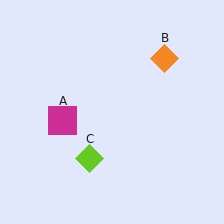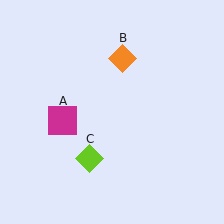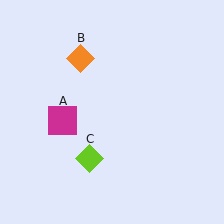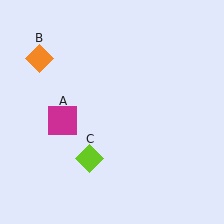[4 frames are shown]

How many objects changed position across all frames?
1 object changed position: orange diamond (object B).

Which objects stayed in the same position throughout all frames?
Magenta square (object A) and lime diamond (object C) remained stationary.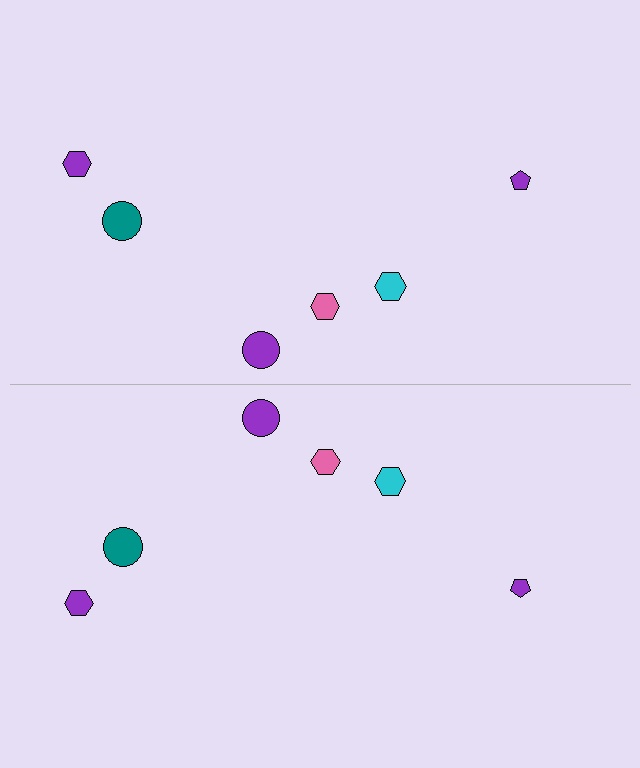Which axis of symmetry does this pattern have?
The pattern has a horizontal axis of symmetry running through the center of the image.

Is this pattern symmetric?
Yes, this pattern has bilateral (reflection) symmetry.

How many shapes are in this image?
There are 12 shapes in this image.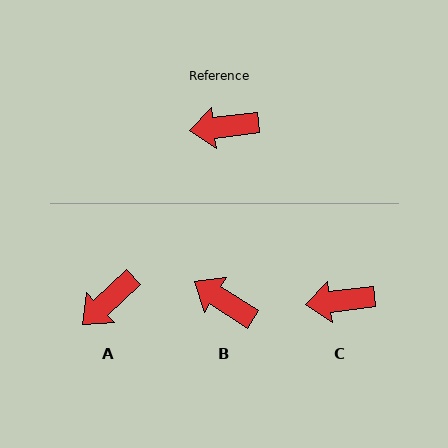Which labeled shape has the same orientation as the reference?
C.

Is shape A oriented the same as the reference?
No, it is off by about 36 degrees.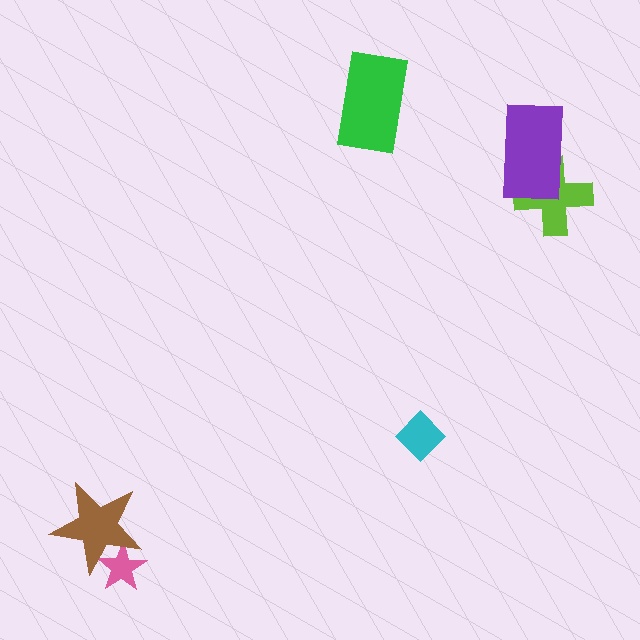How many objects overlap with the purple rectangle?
1 object overlaps with the purple rectangle.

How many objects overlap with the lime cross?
1 object overlaps with the lime cross.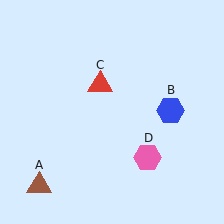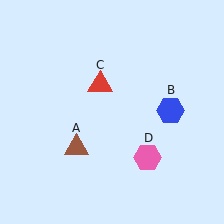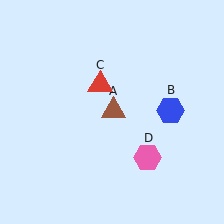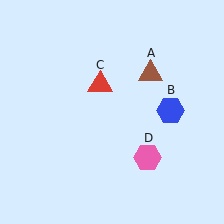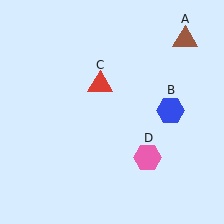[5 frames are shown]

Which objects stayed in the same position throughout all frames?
Blue hexagon (object B) and red triangle (object C) and pink hexagon (object D) remained stationary.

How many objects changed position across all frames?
1 object changed position: brown triangle (object A).